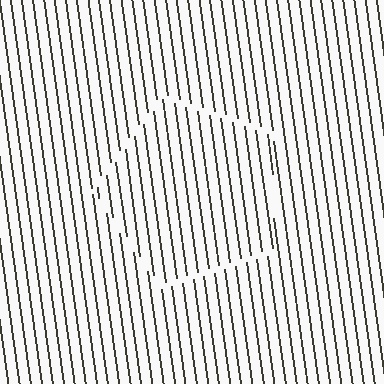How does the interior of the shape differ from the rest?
The interior of the shape contains the same grating, shifted by half a period — the contour is defined by the phase discontinuity where line-ends from the inner and outer gratings abut.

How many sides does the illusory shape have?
5 sides — the line-ends trace a pentagon.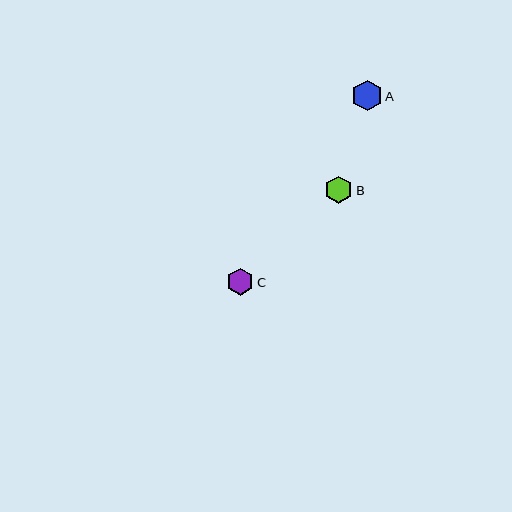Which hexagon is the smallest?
Hexagon C is the smallest with a size of approximately 27 pixels.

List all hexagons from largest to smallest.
From largest to smallest: A, B, C.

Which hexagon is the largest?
Hexagon A is the largest with a size of approximately 31 pixels.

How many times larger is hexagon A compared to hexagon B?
Hexagon A is approximately 1.1 times the size of hexagon B.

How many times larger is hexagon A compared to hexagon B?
Hexagon A is approximately 1.1 times the size of hexagon B.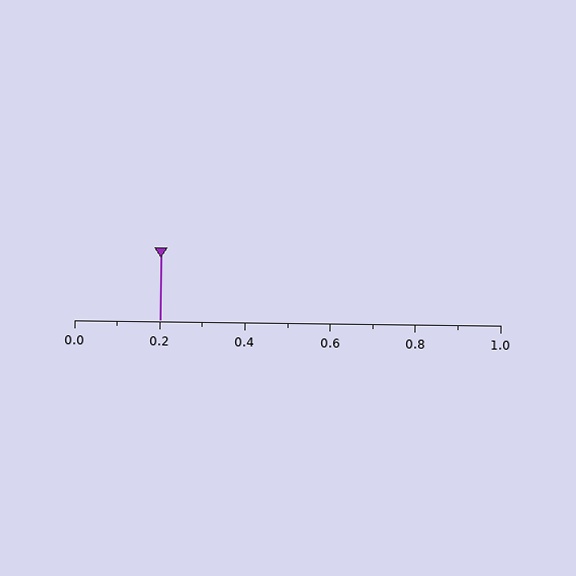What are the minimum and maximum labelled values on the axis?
The axis runs from 0.0 to 1.0.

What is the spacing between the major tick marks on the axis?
The major ticks are spaced 0.2 apart.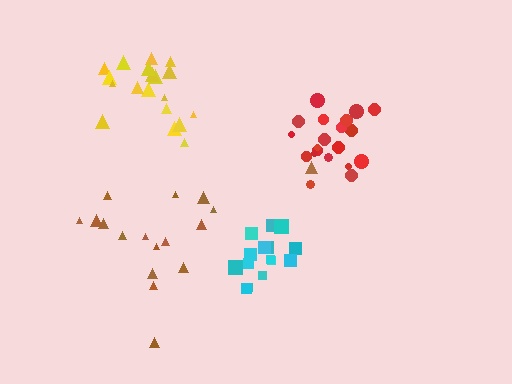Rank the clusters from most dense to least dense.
red, cyan, yellow, brown.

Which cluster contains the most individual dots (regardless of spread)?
Red (20).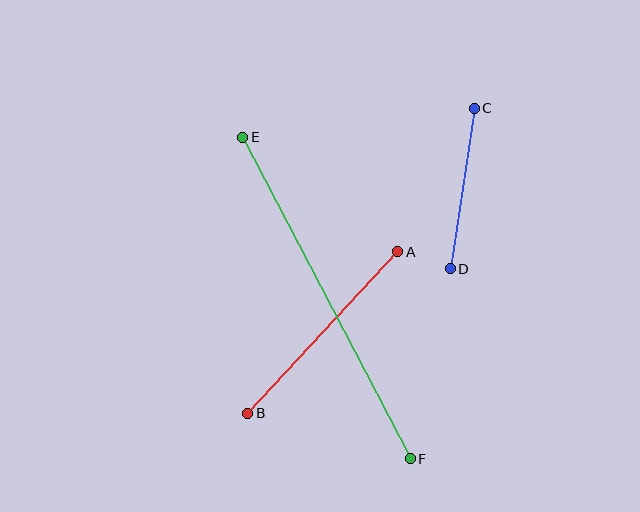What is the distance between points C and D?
The distance is approximately 162 pixels.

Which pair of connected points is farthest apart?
Points E and F are farthest apart.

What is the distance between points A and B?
The distance is approximately 221 pixels.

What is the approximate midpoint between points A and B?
The midpoint is at approximately (323, 332) pixels.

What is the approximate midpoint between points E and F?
The midpoint is at approximately (327, 298) pixels.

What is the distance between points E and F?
The distance is approximately 363 pixels.